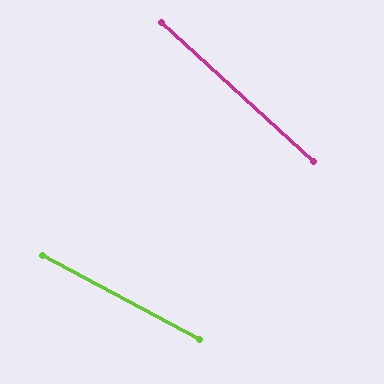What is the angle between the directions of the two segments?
Approximately 14 degrees.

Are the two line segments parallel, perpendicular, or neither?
Neither parallel nor perpendicular — they differ by about 14°.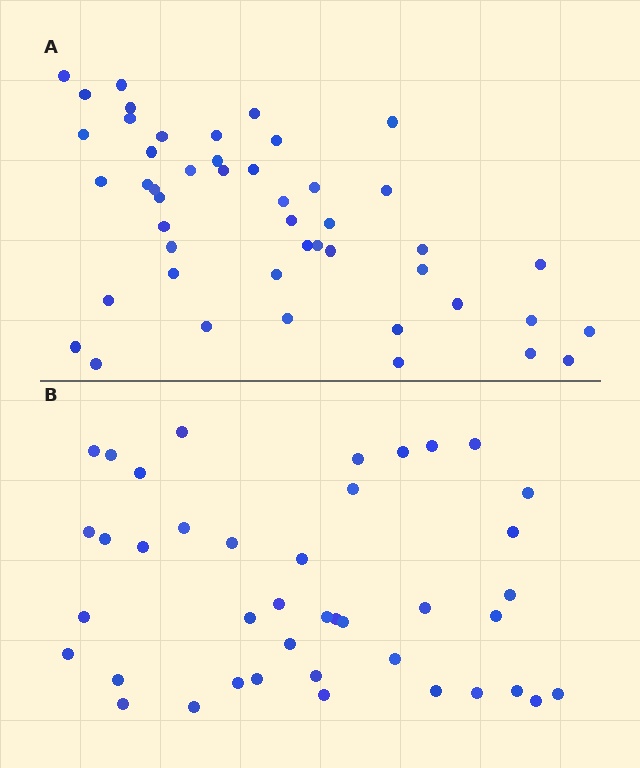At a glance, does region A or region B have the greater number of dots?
Region A (the top region) has more dots.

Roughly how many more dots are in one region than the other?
Region A has about 6 more dots than region B.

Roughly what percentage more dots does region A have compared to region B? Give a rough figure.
About 15% more.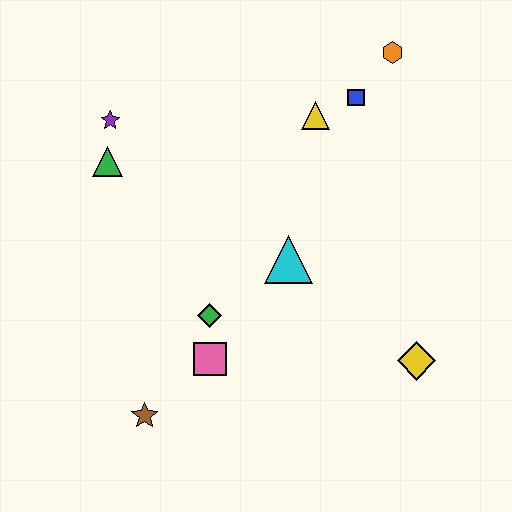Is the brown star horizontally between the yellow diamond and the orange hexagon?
No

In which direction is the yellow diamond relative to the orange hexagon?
The yellow diamond is below the orange hexagon.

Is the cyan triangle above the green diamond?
Yes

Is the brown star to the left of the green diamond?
Yes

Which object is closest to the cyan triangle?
The green diamond is closest to the cyan triangle.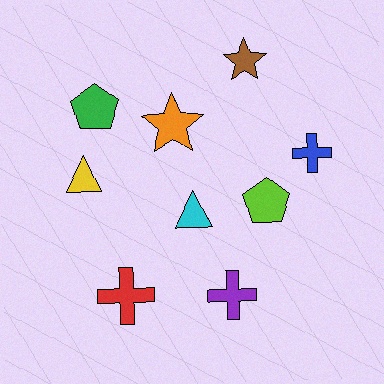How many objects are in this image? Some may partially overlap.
There are 9 objects.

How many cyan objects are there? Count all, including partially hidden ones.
There is 1 cyan object.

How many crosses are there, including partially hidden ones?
There are 3 crosses.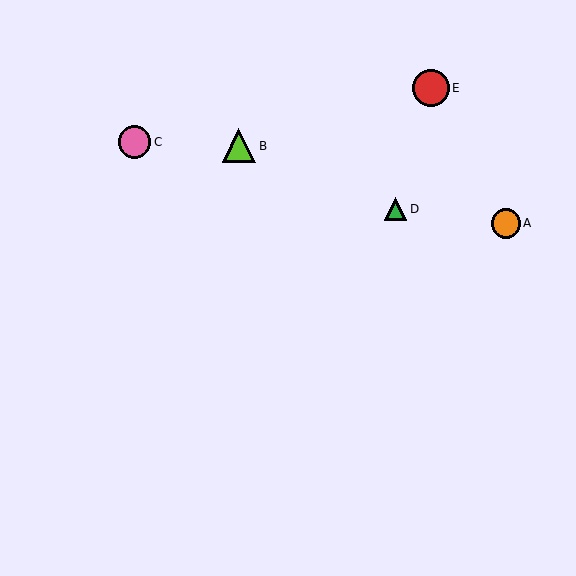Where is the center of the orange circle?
The center of the orange circle is at (506, 223).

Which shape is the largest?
The red circle (labeled E) is the largest.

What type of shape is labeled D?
Shape D is a green triangle.